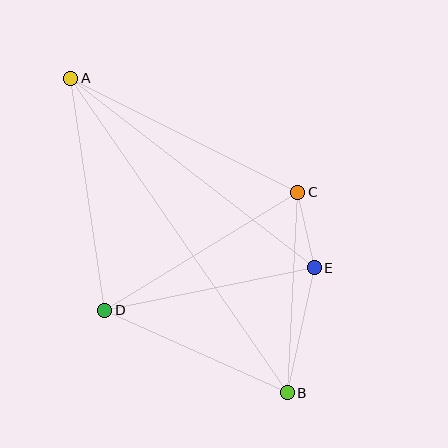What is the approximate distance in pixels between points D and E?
The distance between D and E is approximately 214 pixels.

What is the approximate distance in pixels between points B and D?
The distance between B and D is approximately 200 pixels.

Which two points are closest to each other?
Points C and E are closest to each other.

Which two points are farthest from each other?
Points A and B are farthest from each other.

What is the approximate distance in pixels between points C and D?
The distance between C and D is approximately 226 pixels.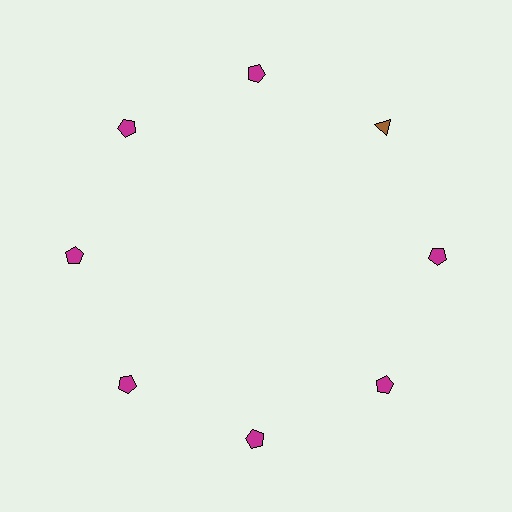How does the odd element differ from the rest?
It differs in both color (brown instead of magenta) and shape (triangle instead of pentagon).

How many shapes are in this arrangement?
There are 8 shapes arranged in a ring pattern.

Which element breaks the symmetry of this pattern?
The brown triangle at roughly the 2 o'clock position breaks the symmetry. All other shapes are magenta pentagons.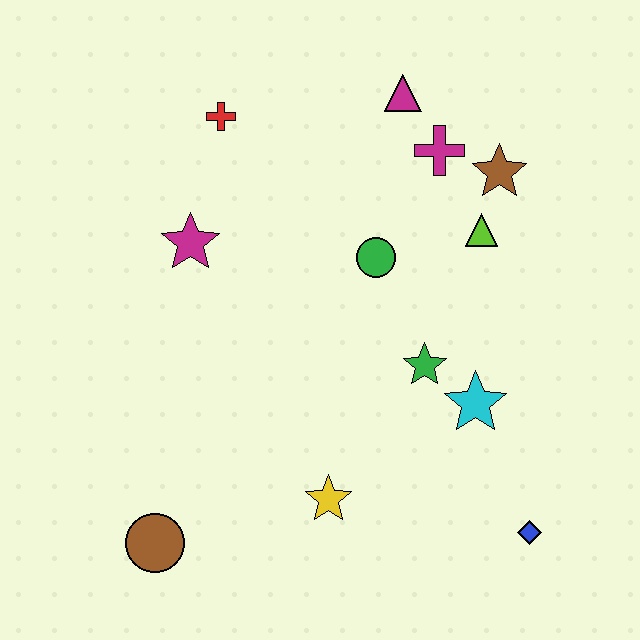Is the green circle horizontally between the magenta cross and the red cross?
Yes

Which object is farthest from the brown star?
The brown circle is farthest from the brown star.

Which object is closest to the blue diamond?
The cyan star is closest to the blue diamond.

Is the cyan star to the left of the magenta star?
No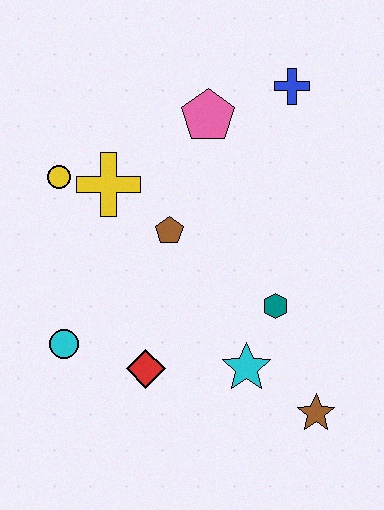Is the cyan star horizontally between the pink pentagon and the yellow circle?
No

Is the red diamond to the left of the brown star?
Yes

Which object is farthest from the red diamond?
The blue cross is farthest from the red diamond.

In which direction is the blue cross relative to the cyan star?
The blue cross is above the cyan star.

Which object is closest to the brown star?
The cyan star is closest to the brown star.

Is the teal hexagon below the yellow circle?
Yes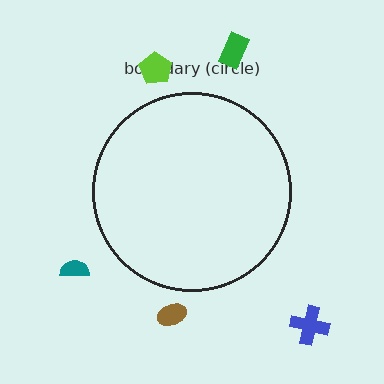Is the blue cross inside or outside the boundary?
Outside.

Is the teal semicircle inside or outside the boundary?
Outside.